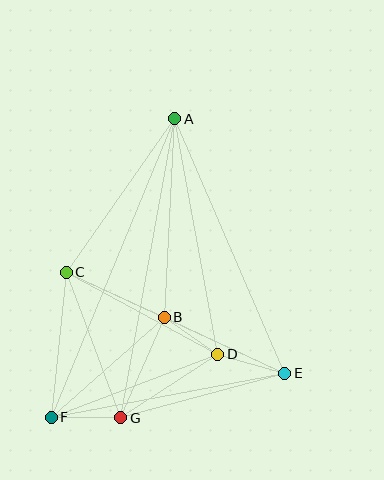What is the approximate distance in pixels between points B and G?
The distance between B and G is approximately 109 pixels.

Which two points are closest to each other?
Points B and D are closest to each other.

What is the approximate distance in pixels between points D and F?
The distance between D and F is approximately 178 pixels.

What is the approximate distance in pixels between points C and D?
The distance between C and D is approximately 172 pixels.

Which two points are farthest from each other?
Points A and F are farthest from each other.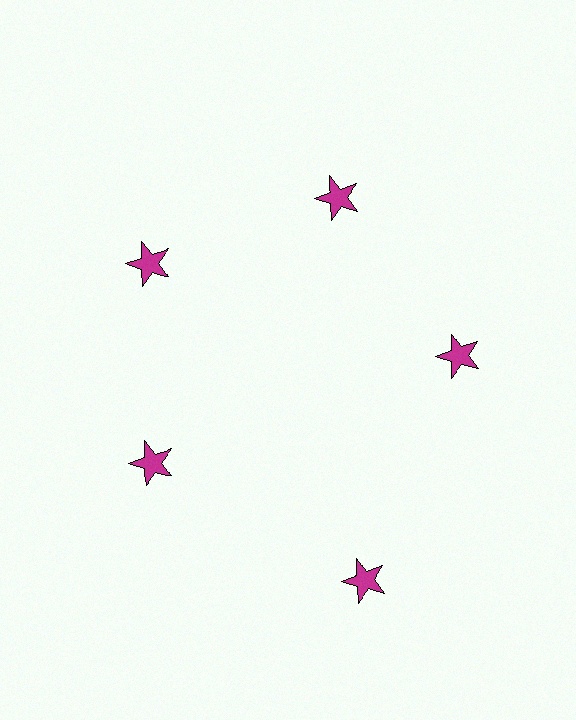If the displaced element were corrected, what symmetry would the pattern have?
It would have 5-fold rotational symmetry — the pattern would map onto itself every 72 degrees.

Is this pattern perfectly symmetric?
No. The 5 magenta stars are arranged in a ring, but one element near the 5 o'clock position is pushed outward from the center, breaking the 5-fold rotational symmetry.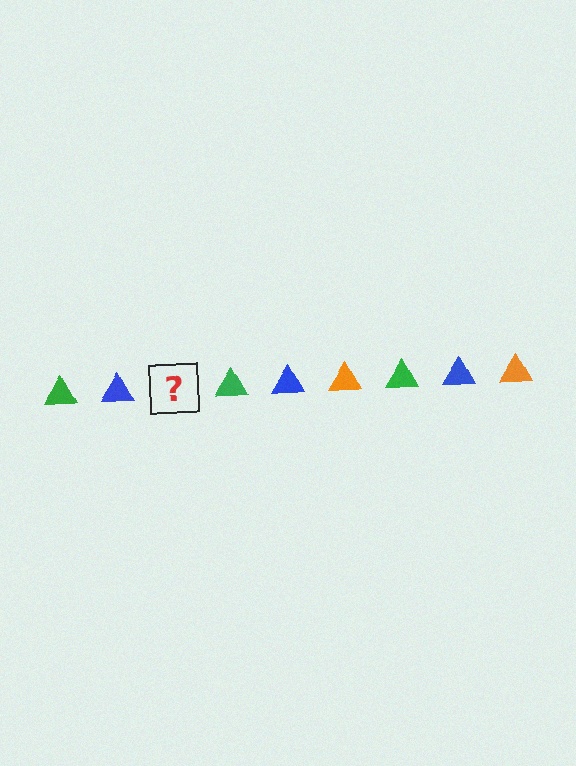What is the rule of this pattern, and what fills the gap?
The rule is that the pattern cycles through green, blue, orange triangles. The gap should be filled with an orange triangle.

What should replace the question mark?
The question mark should be replaced with an orange triangle.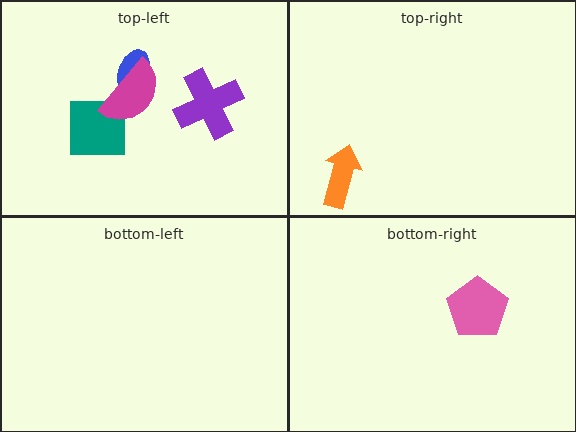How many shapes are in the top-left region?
4.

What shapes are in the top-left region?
The blue ellipse, the teal square, the magenta semicircle, the purple cross.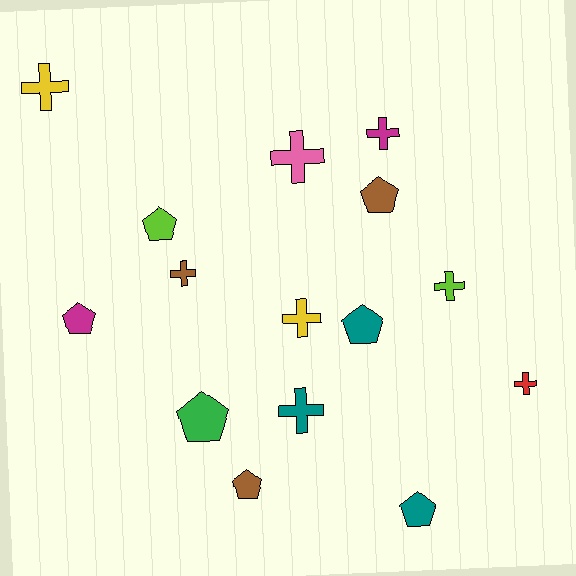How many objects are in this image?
There are 15 objects.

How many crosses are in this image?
There are 8 crosses.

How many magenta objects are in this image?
There are 2 magenta objects.